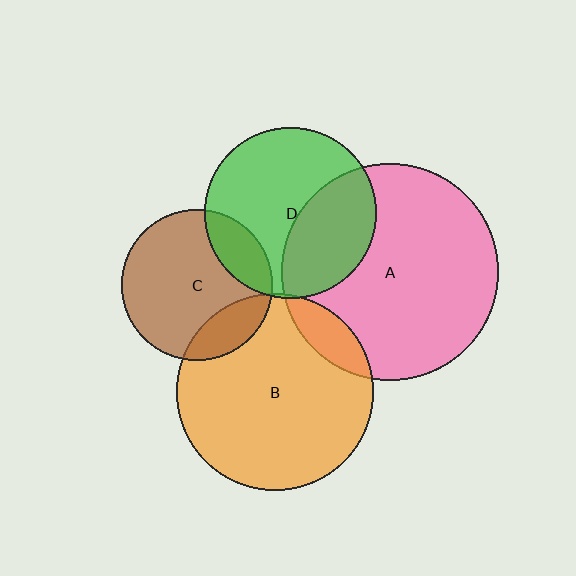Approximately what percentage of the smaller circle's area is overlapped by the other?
Approximately 5%.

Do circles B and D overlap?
Yes.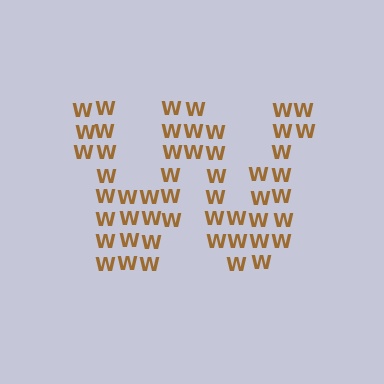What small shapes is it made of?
It is made of small letter W's.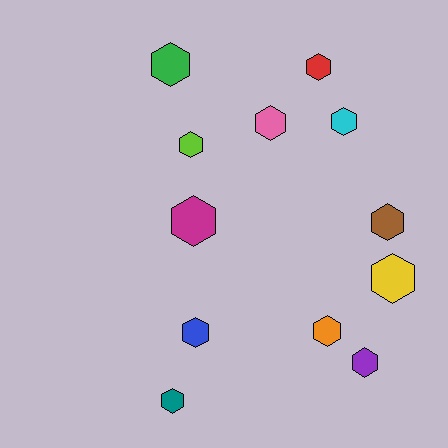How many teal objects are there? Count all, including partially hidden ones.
There is 1 teal object.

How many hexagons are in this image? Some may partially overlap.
There are 12 hexagons.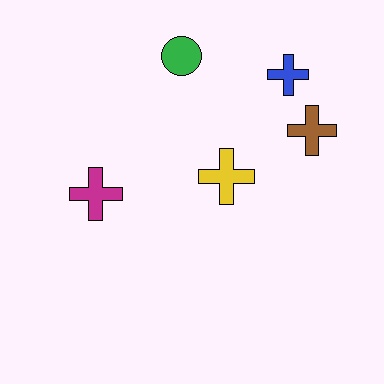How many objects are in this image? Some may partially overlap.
There are 5 objects.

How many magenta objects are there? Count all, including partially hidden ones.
There is 1 magenta object.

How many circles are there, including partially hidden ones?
There is 1 circle.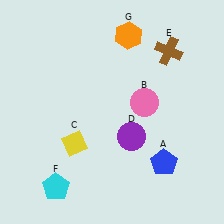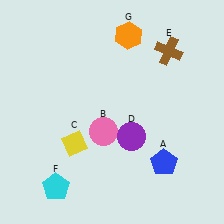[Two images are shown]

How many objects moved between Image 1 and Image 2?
1 object moved between the two images.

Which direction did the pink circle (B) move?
The pink circle (B) moved left.